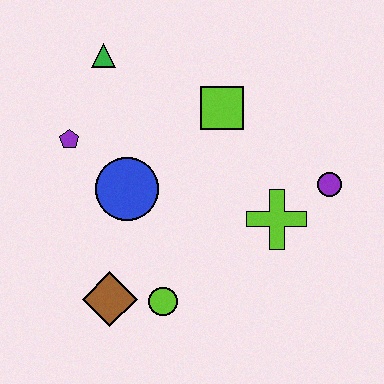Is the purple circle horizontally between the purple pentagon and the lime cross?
No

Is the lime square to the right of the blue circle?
Yes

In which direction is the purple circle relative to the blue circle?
The purple circle is to the right of the blue circle.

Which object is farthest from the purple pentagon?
The purple circle is farthest from the purple pentagon.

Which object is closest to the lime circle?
The brown diamond is closest to the lime circle.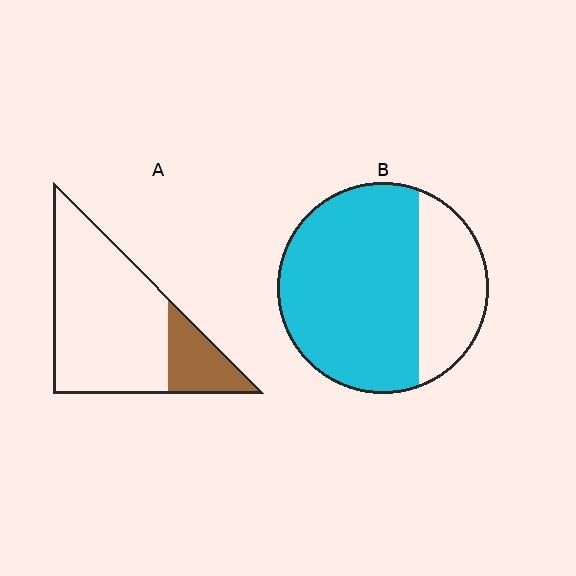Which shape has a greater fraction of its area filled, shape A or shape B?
Shape B.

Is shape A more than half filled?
No.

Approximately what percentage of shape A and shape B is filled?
A is approximately 20% and B is approximately 70%.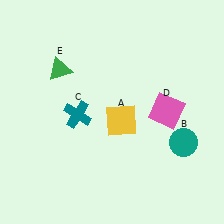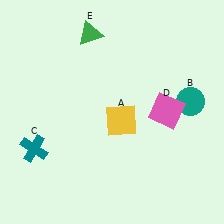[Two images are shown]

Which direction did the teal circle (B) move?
The teal circle (B) moved up.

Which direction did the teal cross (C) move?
The teal cross (C) moved left.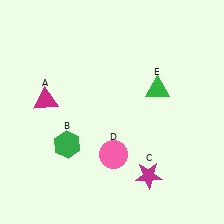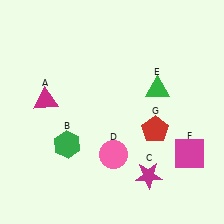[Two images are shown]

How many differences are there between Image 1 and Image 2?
There are 2 differences between the two images.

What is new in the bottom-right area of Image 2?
A magenta square (F) was added in the bottom-right area of Image 2.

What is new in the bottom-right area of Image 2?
A red pentagon (G) was added in the bottom-right area of Image 2.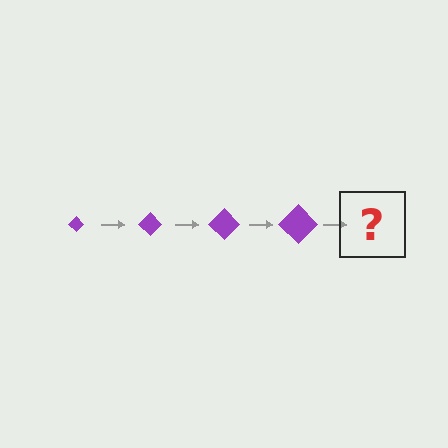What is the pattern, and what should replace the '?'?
The pattern is that the diamond gets progressively larger each step. The '?' should be a purple diamond, larger than the previous one.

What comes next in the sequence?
The next element should be a purple diamond, larger than the previous one.